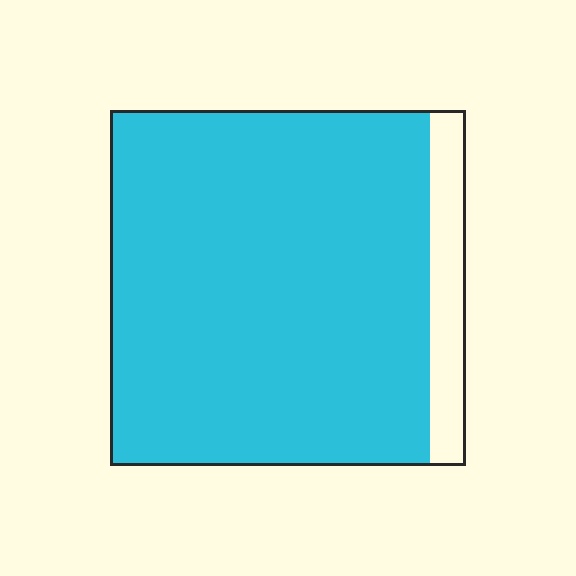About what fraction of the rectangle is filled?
About nine tenths (9/10).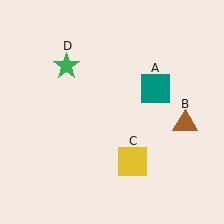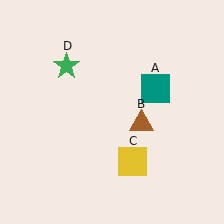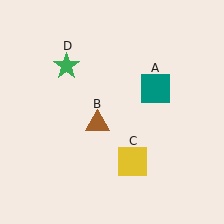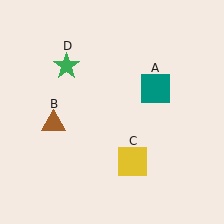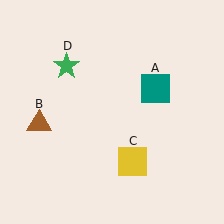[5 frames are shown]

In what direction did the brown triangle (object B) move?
The brown triangle (object B) moved left.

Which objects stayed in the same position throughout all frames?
Teal square (object A) and yellow square (object C) and green star (object D) remained stationary.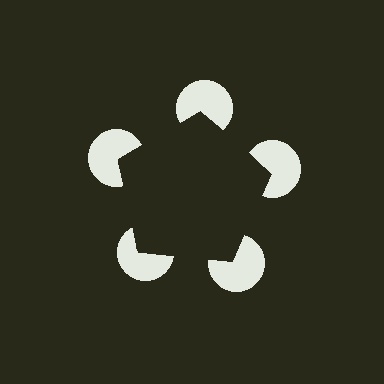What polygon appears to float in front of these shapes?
An illusory pentagon — its edges are inferred from the aligned wedge cuts in the pac-man discs, not physically drawn.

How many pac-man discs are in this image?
There are 5 — one at each vertex of the illusory pentagon.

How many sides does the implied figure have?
5 sides.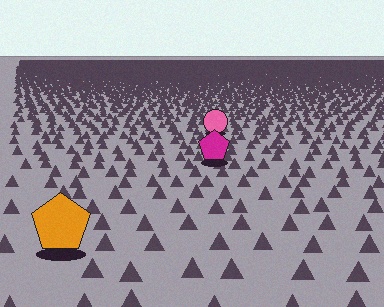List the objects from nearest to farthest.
From nearest to farthest: the orange pentagon, the magenta pentagon, the pink circle.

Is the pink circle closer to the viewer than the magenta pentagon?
No. The magenta pentagon is closer — you can tell from the texture gradient: the ground texture is coarser near it.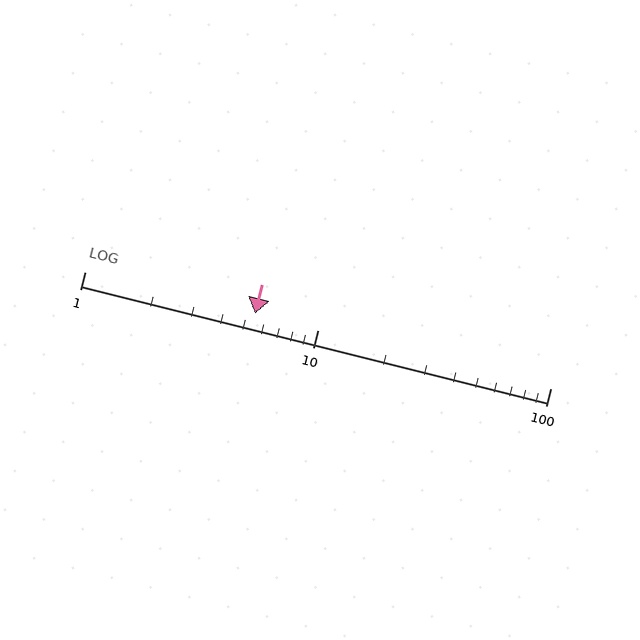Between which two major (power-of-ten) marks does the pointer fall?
The pointer is between 1 and 10.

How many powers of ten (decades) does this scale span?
The scale spans 2 decades, from 1 to 100.